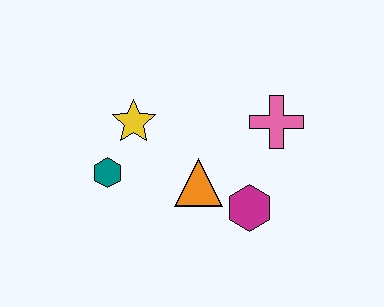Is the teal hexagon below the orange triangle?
No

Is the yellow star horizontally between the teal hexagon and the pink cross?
Yes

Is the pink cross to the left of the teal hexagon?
No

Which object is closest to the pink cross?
The magenta hexagon is closest to the pink cross.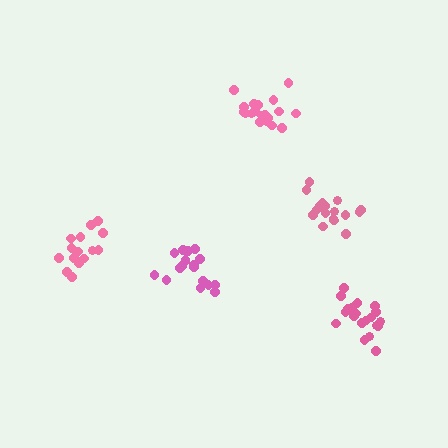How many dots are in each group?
Group 1: 19 dots, Group 2: 15 dots, Group 3: 21 dots, Group 4: 20 dots, Group 5: 18 dots (93 total).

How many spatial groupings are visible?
There are 5 spatial groupings.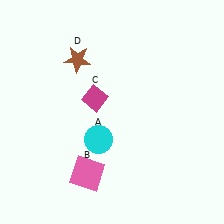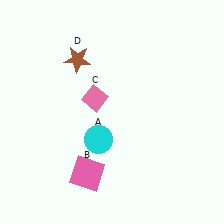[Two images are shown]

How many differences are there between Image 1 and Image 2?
There is 1 difference between the two images.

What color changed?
The diamond (C) changed from magenta in Image 1 to pink in Image 2.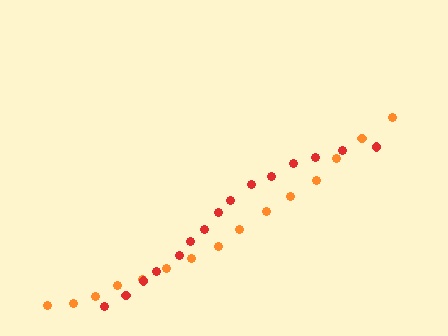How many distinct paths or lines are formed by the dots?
There are 2 distinct paths.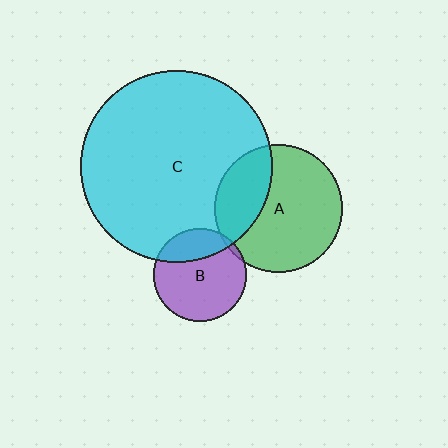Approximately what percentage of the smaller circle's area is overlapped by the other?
Approximately 5%.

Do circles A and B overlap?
Yes.